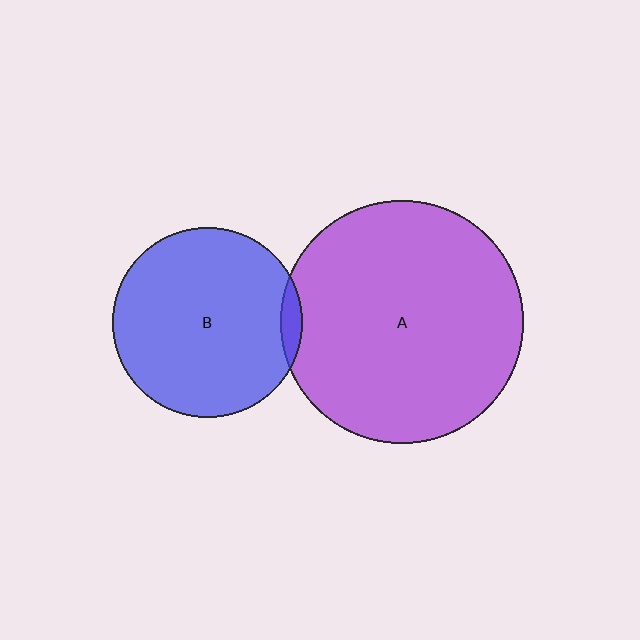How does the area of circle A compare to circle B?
Approximately 1.6 times.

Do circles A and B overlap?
Yes.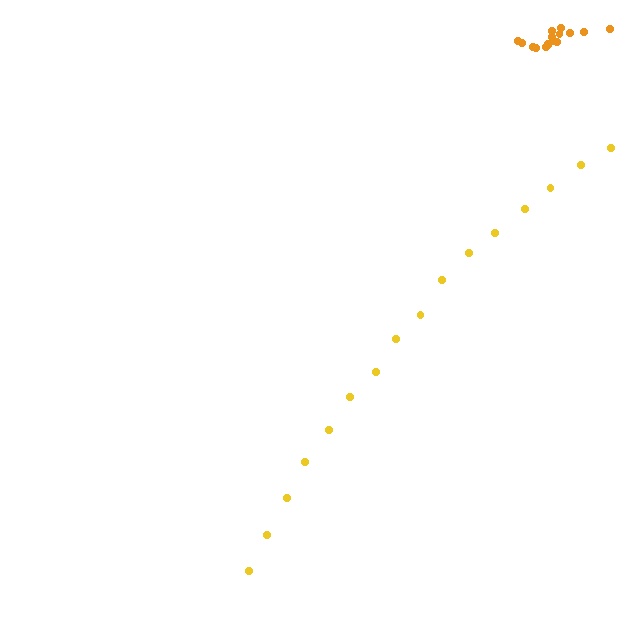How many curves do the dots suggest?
There are 2 distinct paths.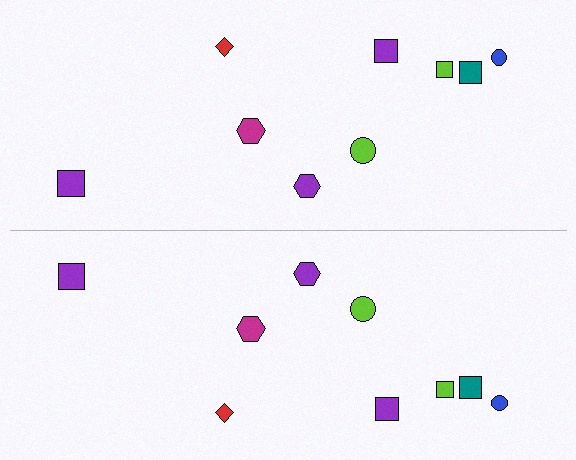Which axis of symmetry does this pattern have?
The pattern has a horizontal axis of symmetry running through the center of the image.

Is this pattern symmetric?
Yes, this pattern has bilateral (reflection) symmetry.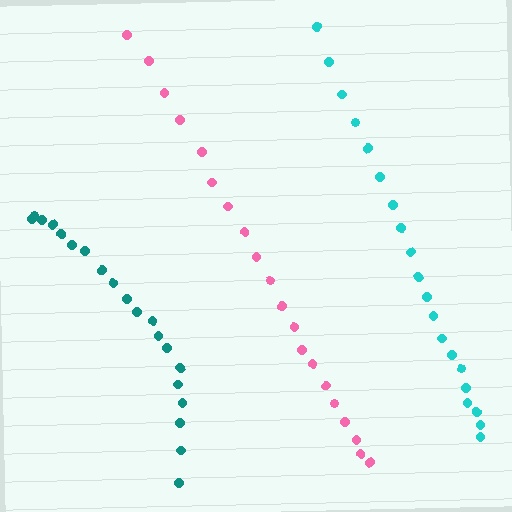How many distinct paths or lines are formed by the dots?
There are 3 distinct paths.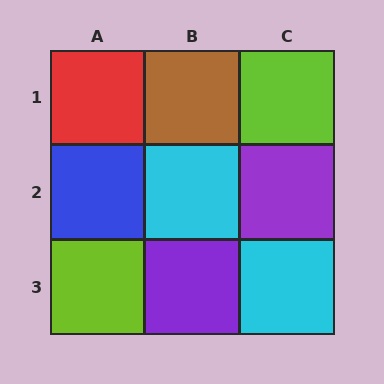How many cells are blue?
1 cell is blue.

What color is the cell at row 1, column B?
Brown.